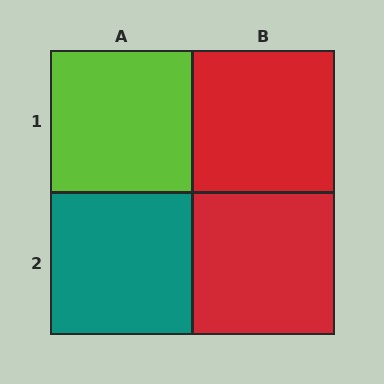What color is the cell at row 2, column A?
Teal.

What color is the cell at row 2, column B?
Red.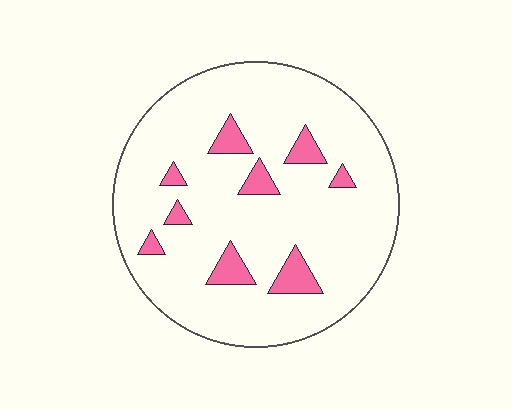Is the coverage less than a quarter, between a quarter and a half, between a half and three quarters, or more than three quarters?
Less than a quarter.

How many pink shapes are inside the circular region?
9.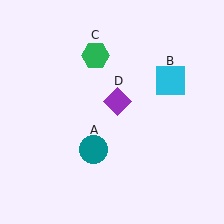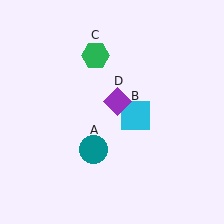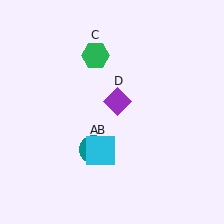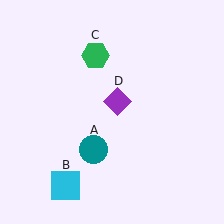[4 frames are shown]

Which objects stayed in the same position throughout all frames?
Teal circle (object A) and green hexagon (object C) and purple diamond (object D) remained stationary.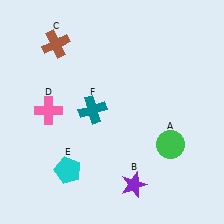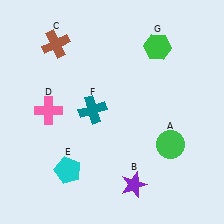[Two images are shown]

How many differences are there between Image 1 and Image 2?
There is 1 difference between the two images.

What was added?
A green hexagon (G) was added in Image 2.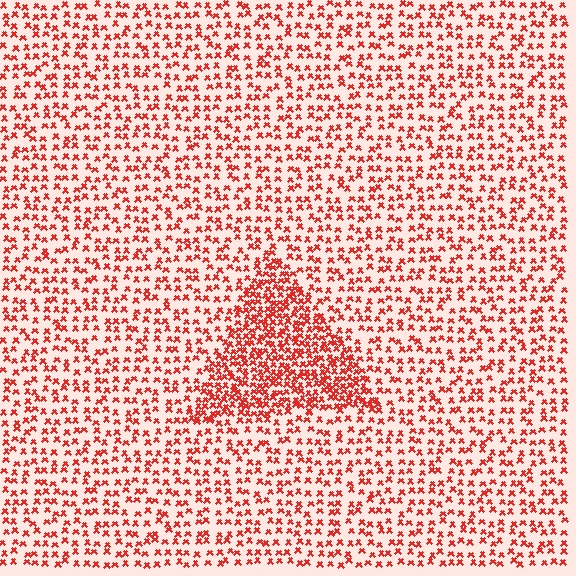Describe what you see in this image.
The image contains small red elements arranged at two different densities. A triangle-shaped region is visible where the elements are more densely packed than the surrounding area.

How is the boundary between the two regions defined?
The boundary is defined by a change in element density (approximately 2.1x ratio). All elements are the same color, size, and shape.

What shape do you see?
I see a triangle.